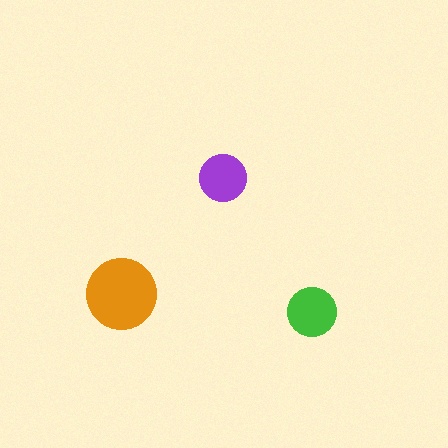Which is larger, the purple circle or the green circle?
The green one.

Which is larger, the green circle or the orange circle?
The orange one.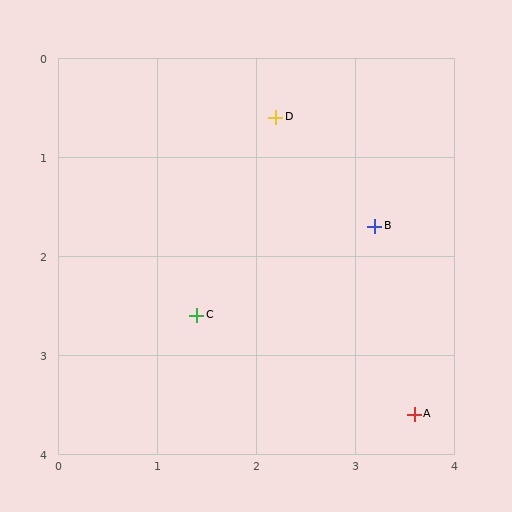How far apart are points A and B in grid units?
Points A and B are about 1.9 grid units apart.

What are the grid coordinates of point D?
Point D is at approximately (2.2, 0.6).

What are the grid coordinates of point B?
Point B is at approximately (3.2, 1.7).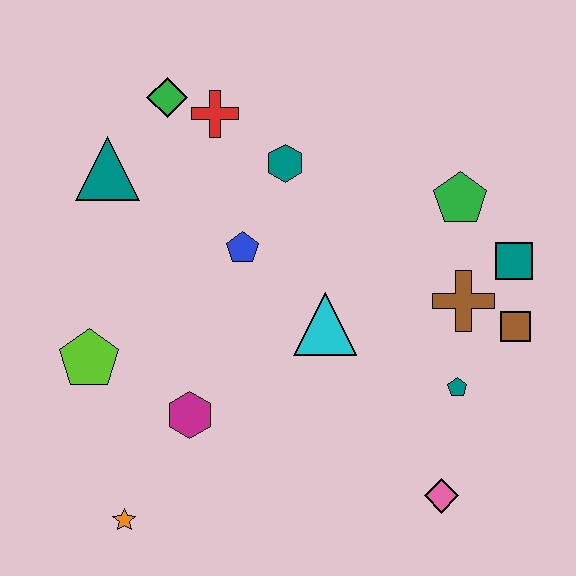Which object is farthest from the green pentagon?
The orange star is farthest from the green pentagon.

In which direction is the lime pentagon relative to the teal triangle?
The lime pentagon is below the teal triangle.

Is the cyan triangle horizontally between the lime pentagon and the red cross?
No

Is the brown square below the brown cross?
Yes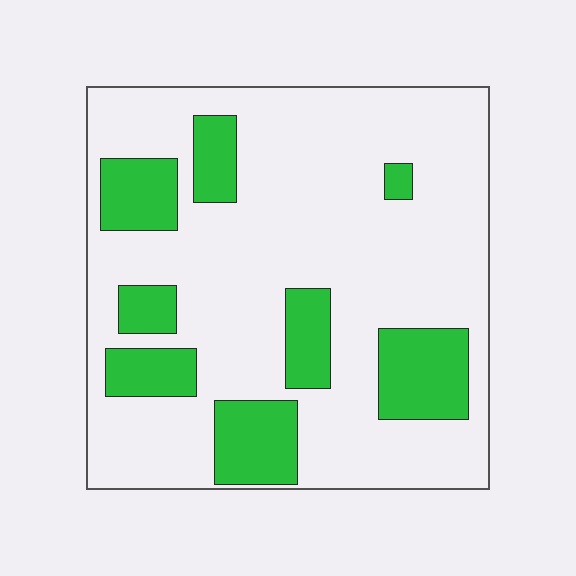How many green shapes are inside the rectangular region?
8.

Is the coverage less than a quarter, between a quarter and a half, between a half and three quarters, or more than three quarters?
Less than a quarter.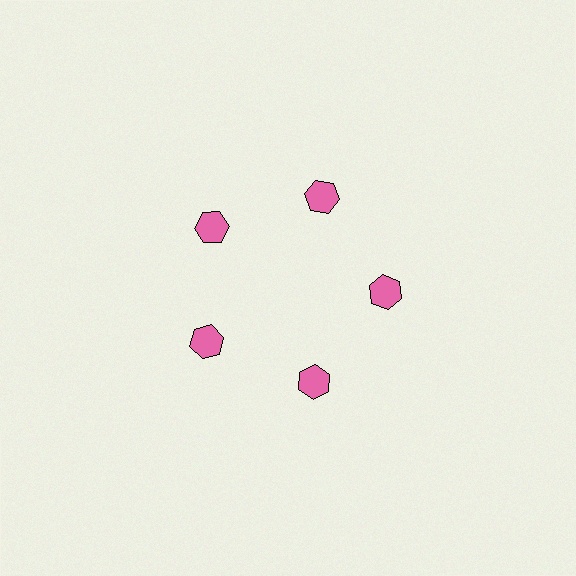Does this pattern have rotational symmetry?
Yes, this pattern has 5-fold rotational symmetry. It looks the same after rotating 72 degrees around the center.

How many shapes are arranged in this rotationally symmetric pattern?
There are 5 shapes, arranged in 5 groups of 1.